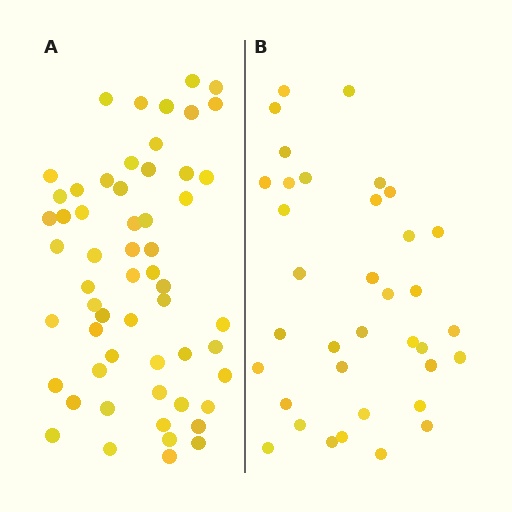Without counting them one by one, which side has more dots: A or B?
Region A (the left region) has more dots.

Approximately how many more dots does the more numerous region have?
Region A has approximately 20 more dots than region B.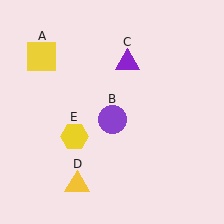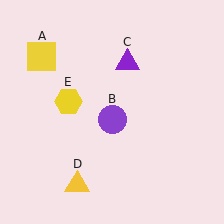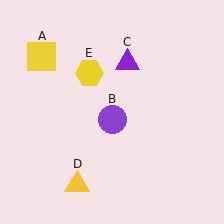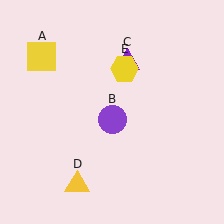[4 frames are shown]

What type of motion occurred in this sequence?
The yellow hexagon (object E) rotated clockwise around the center of the scene.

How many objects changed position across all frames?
1 object changed position: yellow hexagon (object E).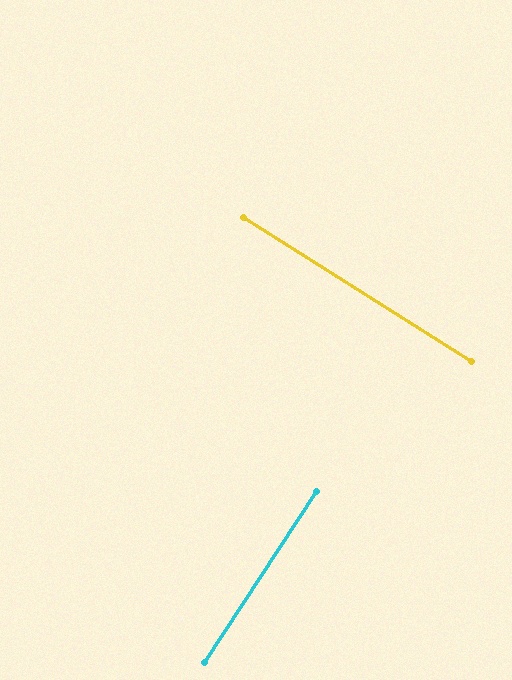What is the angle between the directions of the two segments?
Approximately 89 degrees.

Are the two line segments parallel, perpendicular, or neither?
Perpendicular — they meet at approximately 89°.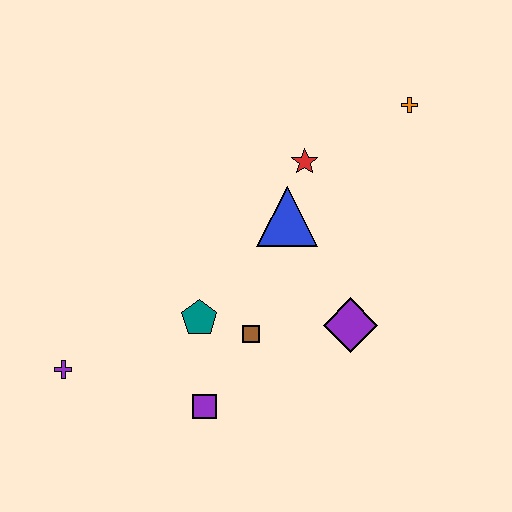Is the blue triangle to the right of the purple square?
Yes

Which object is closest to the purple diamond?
The brown square is closest to the purple diamond.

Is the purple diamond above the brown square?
Yes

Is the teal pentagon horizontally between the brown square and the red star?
No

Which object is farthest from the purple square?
The orange cross is farthest from the purple square.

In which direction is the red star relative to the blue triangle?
The red star is above the blue triangle.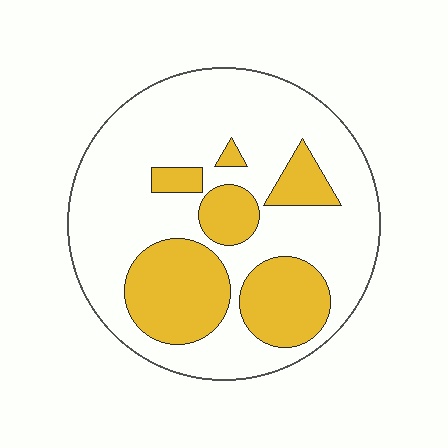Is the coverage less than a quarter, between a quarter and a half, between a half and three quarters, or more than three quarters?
Between a quarter and a half.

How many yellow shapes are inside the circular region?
6.